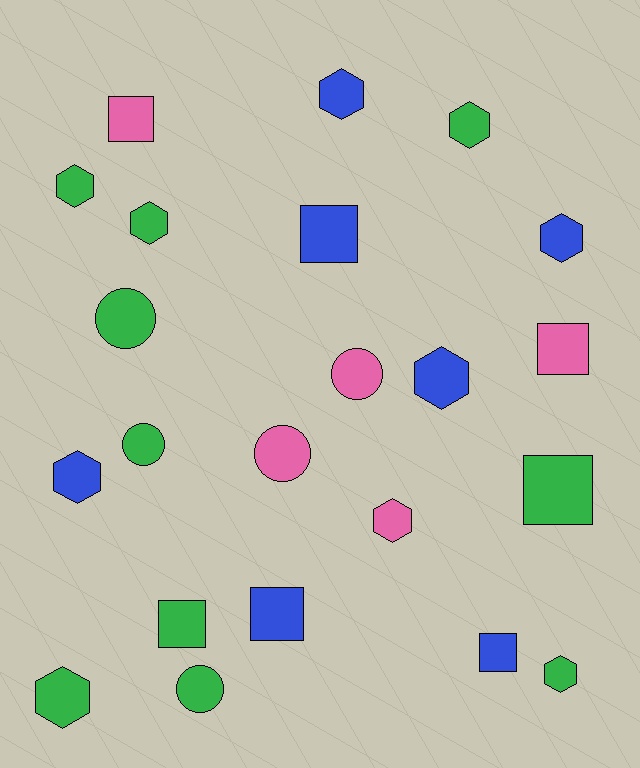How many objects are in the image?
There are 22 objects.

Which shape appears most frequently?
Hexagon, with 10 objects.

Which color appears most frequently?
Green, with 10 objects.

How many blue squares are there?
There are 3 blue squares.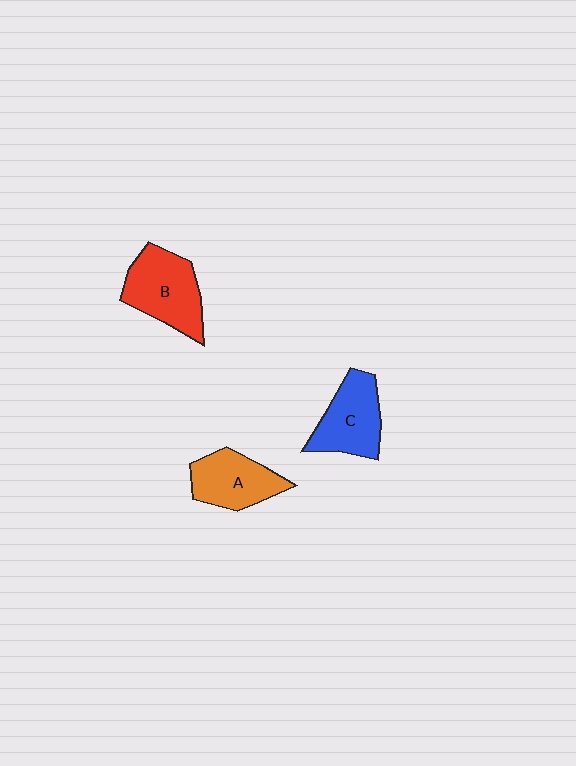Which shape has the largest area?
Shape B (red).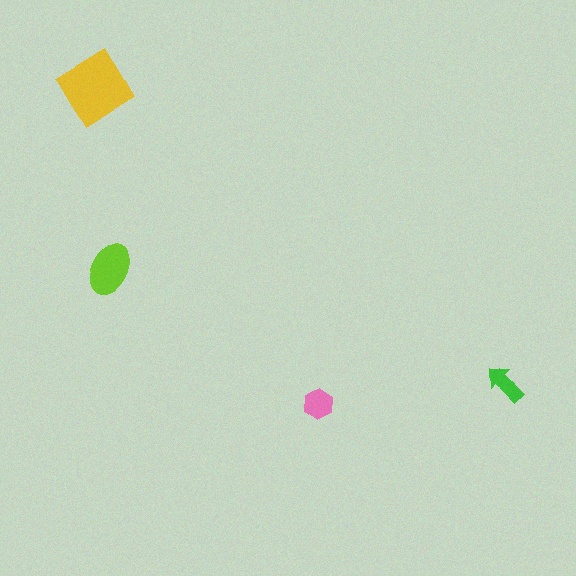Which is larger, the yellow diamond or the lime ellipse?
The yellow diamond.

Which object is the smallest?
The green arrow.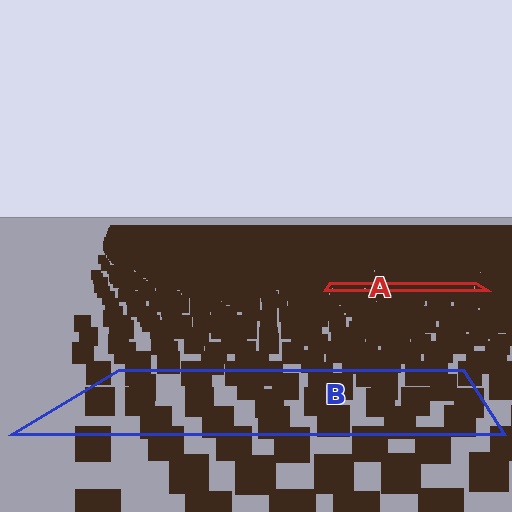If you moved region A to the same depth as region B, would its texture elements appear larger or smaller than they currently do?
They would appear larger. At a closer depth, the same texture elements are projected at a bigger on-screen size.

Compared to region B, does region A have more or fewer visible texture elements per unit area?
Region A has more texture elements per unit area — they are packed more densely because it is farther away.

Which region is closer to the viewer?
Region B is closer. The texture elements there are larger and more spread out.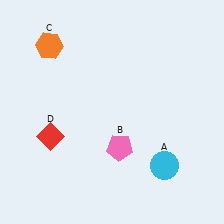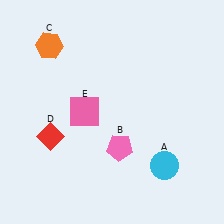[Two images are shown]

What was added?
A pink square (E) was added in Image 2.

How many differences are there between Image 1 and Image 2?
There is 1 difference between the two images.